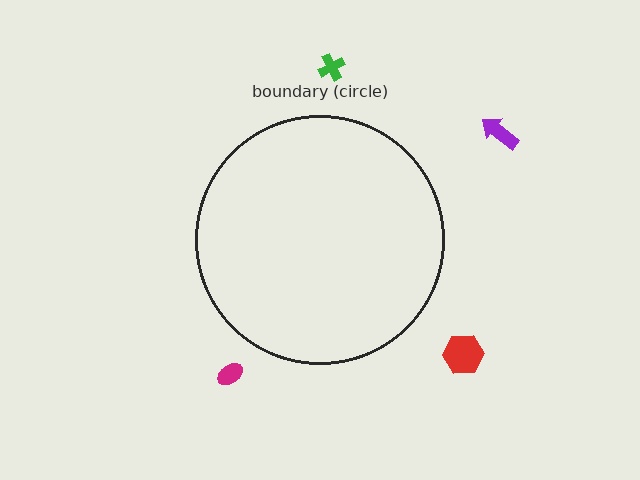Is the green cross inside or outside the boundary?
Outside.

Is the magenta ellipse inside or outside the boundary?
Outside.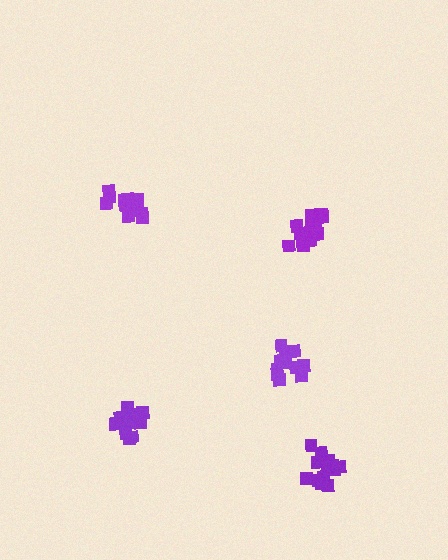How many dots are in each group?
Group 1: 14 dots, Group 2: 11 dots, Group 3: 17 dots, Group 4: 17 dots, Group 5: 14 dots (73 total).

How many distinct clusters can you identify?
There are 5 distinct clusters.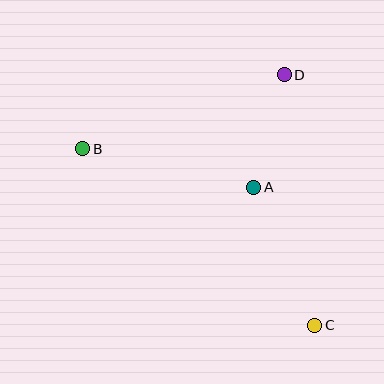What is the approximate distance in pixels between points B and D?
The distance between B and D is approximately 215 pixels.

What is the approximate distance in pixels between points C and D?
The distance between C and D is approximately 253 pixels.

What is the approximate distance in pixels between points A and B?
The distance between A and B is approximately 175 pixels.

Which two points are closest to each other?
Points A and D are closest to each other.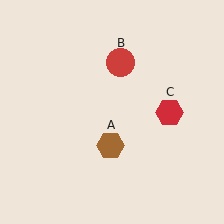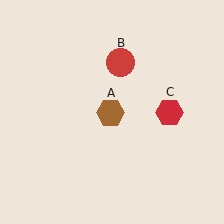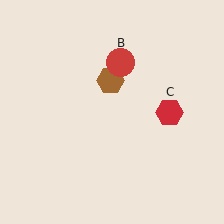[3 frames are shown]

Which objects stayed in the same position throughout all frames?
Red circle (object B) and red hexagon (object C) remained stationary.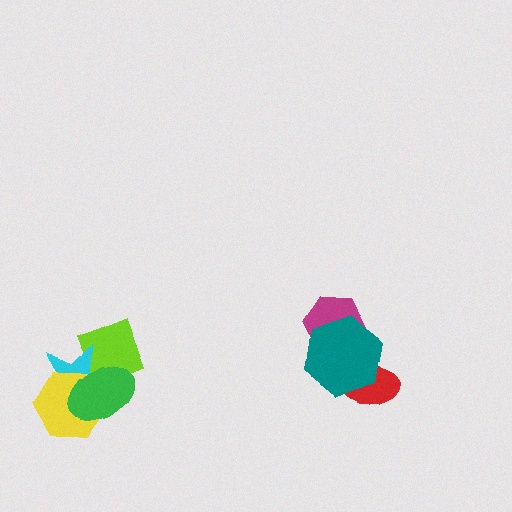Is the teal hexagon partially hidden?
No, no other shape covers it.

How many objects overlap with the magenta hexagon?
1 object overlaps with the magenta hexagon.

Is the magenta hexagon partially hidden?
Yes, it is partially covered by another shape.